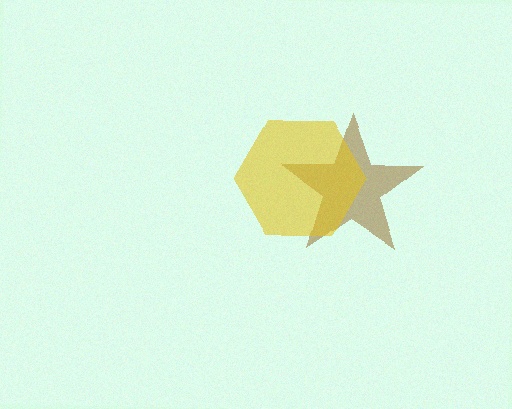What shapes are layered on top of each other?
The layered shapes are: a brown star, a yellow hexagon.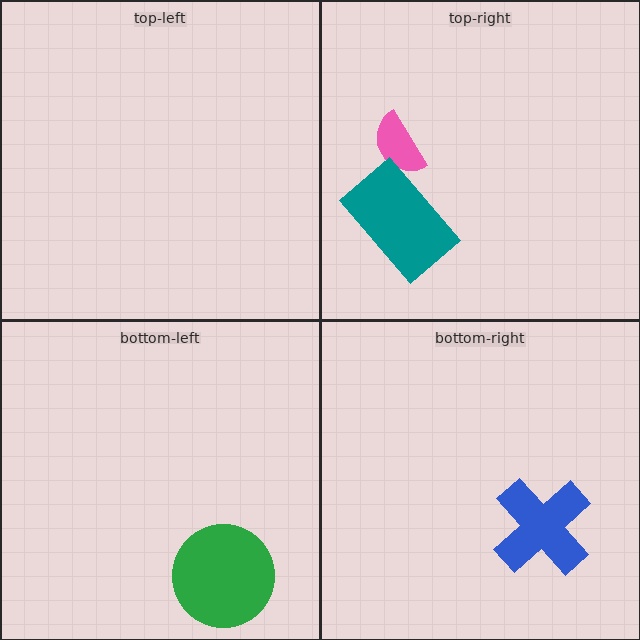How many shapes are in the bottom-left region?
1.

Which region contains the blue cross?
The bottom-right region.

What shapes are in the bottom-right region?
The blue cross.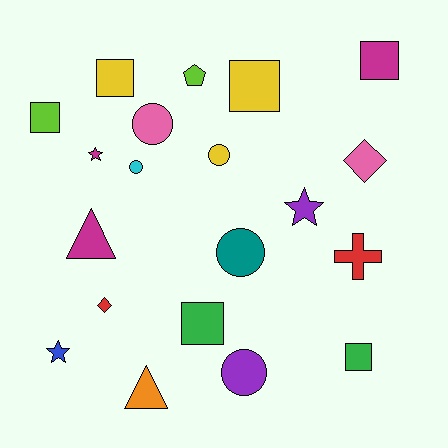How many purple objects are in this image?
There are 2 purple objects.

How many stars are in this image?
There are 3 stars.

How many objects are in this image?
There are 20 objects.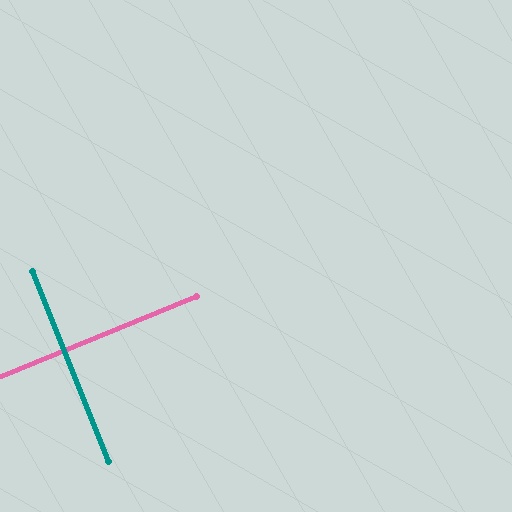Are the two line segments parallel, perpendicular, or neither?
Perpendicular — they meet at approximately 90°.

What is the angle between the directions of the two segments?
Approximately 90 degrees.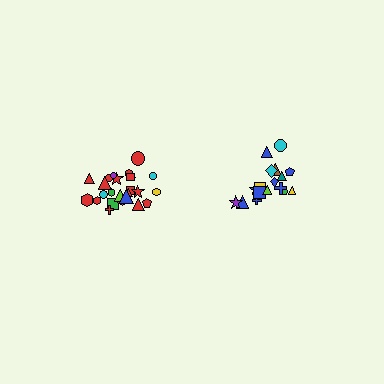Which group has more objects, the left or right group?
The left group.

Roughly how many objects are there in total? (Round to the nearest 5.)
Roughly 45 objects in total.